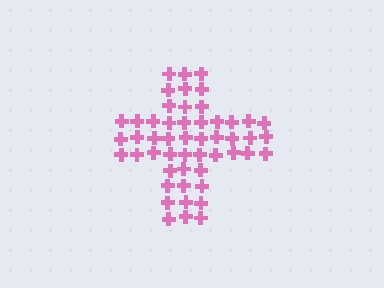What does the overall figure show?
The overall figure shows a cross.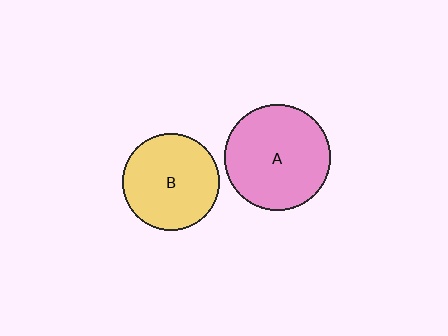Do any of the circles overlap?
No, none of the circles overlap.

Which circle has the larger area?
Circle A (pink).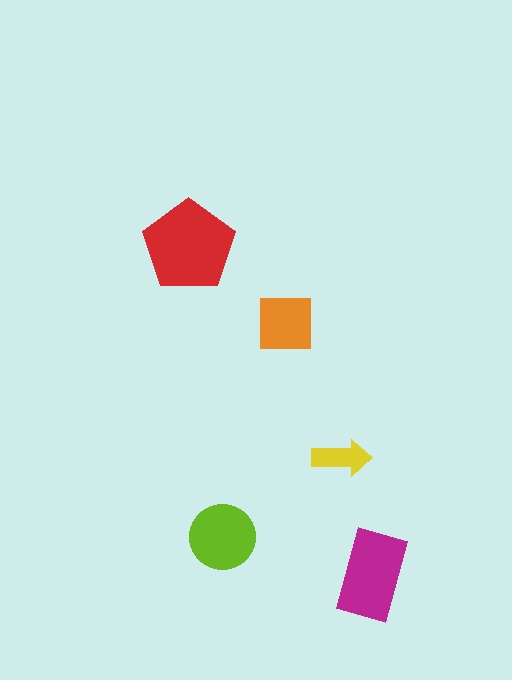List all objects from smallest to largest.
The yellow arrow, the orange square, the lime circle, the magenta rectangle, the red pentagon.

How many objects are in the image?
There are 5 objects in the image.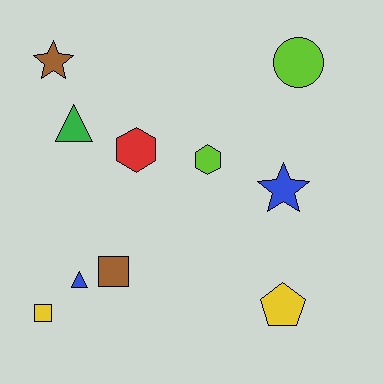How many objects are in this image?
There are 10 objects.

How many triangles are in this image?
There are 2 triangles.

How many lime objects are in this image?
There are 2 lime objects.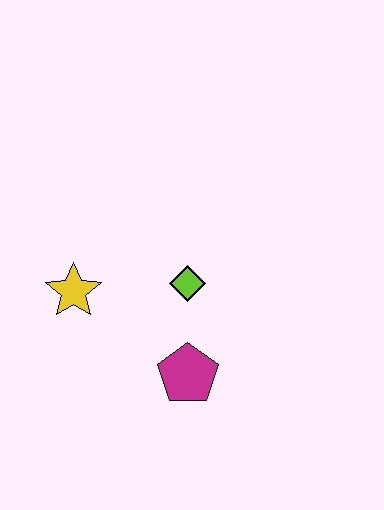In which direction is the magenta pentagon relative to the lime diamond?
The magenta pentagon is below the lime diamond.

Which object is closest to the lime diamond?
The magenta pentagon is closest to the lime diamond.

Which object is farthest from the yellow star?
The magenta pentagon is farthest from the yellow star.